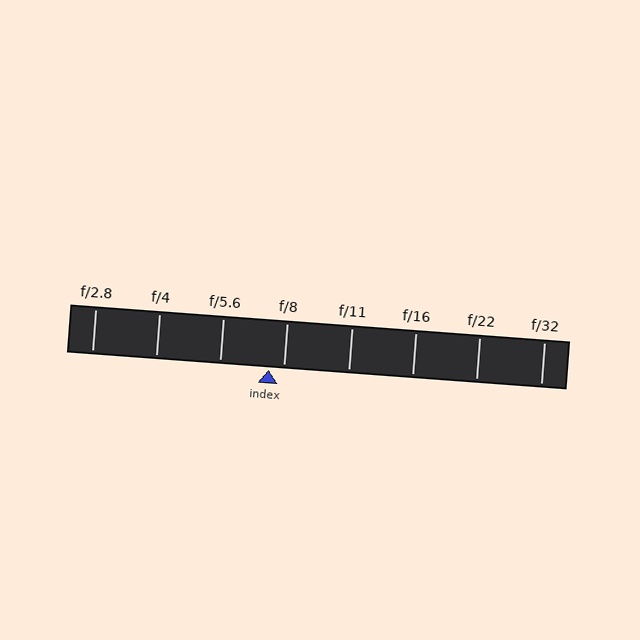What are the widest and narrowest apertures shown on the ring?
The widest aperture shown is f/2.8 and the narrowest is f/32.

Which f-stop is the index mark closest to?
The index mark is closest to f/8.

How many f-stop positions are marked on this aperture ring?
There are 8 f-stop positions marked.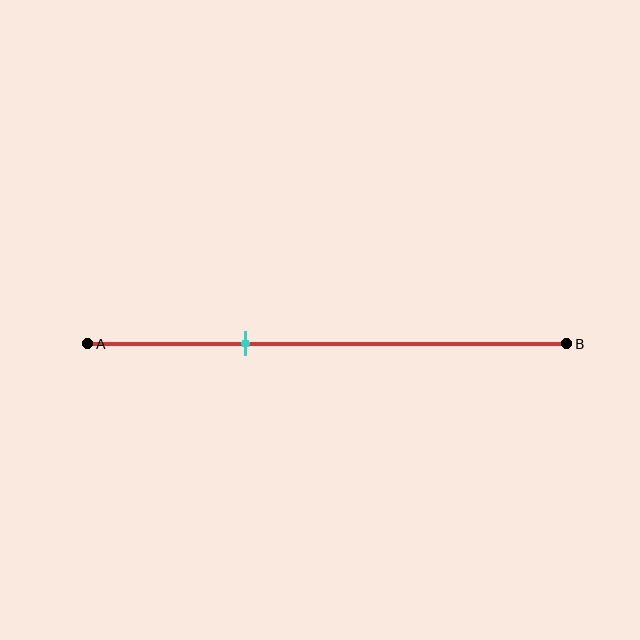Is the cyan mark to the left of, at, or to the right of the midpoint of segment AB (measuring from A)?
The cyan mark is to the left of the midpoint of segment AB.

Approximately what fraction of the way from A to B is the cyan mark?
The cyan mark is approximately 35% of the way from A to B.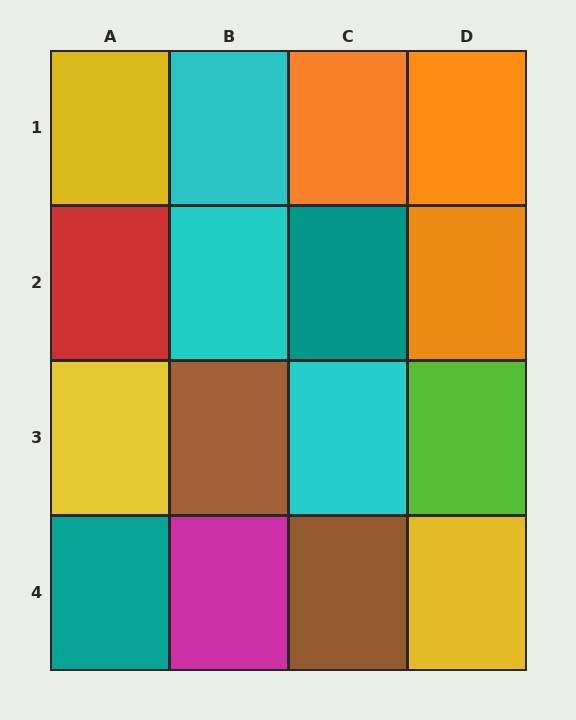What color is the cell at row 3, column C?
Cyan.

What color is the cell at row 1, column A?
Yellow.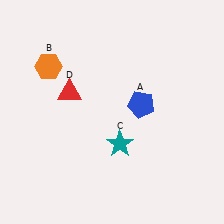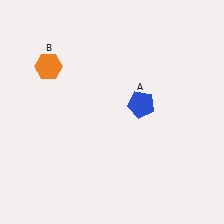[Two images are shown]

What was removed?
The red triangle (D), the teal star (C) were removed in Image 2.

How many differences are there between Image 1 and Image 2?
There are 2 differences between the two images.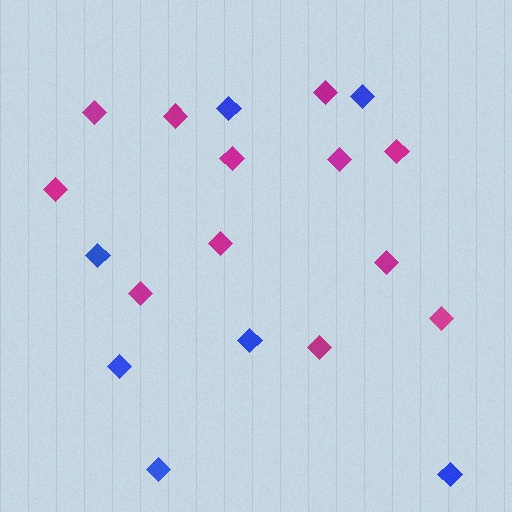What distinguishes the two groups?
There are 2 groups: one group of blue diamonds (7) and one group of magenta diamonds (12).